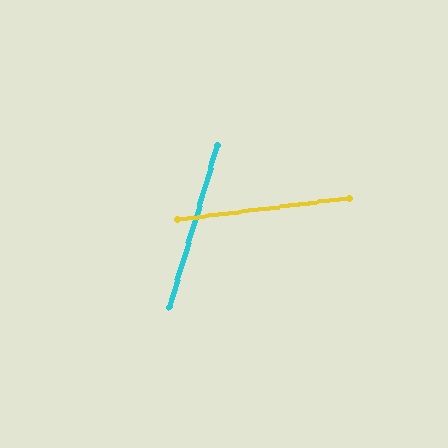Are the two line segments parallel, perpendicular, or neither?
Neither parallel nor perpendicular — they differ by about 67°.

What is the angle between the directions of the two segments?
Approximately 67 degrees.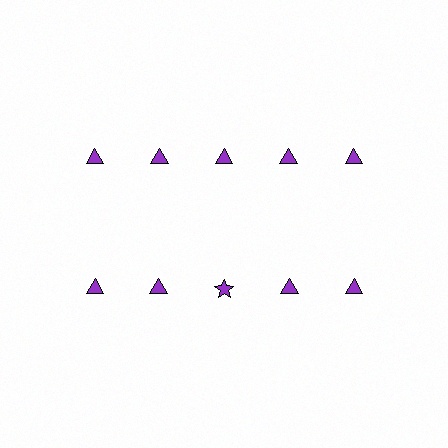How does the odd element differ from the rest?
It has a different shape: star instead of triangle.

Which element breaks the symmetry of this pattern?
The purple star in the second row, center column breaks the symmetry. All other shapes are purple triangles.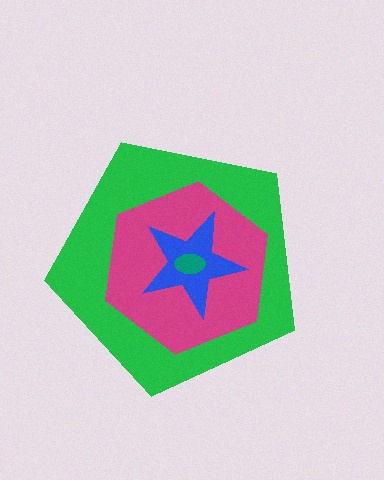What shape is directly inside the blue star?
The teal ellipse.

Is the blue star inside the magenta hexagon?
Yes.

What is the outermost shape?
The green pentagon.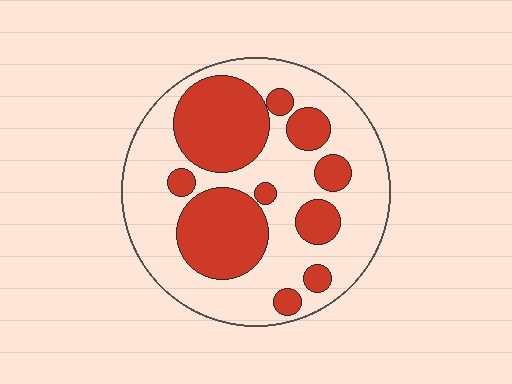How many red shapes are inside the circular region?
10.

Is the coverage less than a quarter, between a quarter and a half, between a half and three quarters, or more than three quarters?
Between a quarter and a half.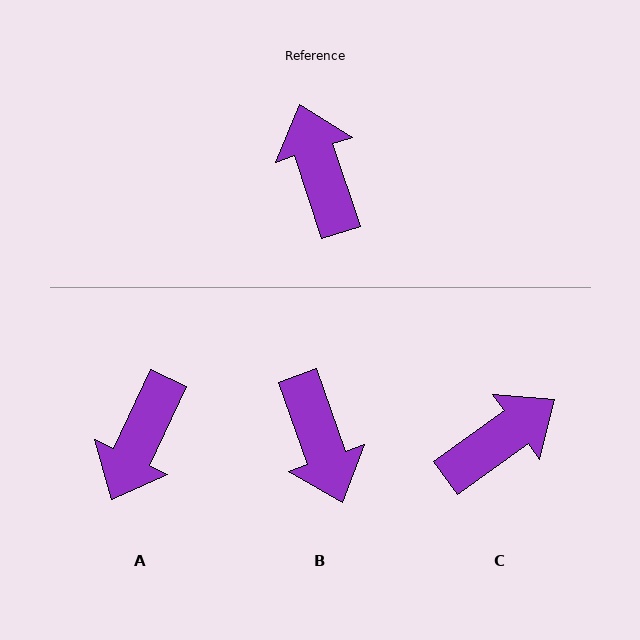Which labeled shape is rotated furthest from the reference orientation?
B, about 179 degrees away.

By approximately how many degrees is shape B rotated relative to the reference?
Approximately 179 degrees clockwise.